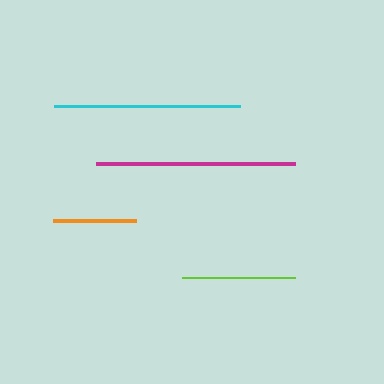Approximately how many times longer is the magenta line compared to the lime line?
The magenta line is approximately 1.8 times the length of the lime line.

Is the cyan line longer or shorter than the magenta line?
The magenta line is longer than the cyan line.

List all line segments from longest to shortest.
From longest to shortest: magenta, cyan, lime, orange.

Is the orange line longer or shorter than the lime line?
The lime line is longer than the orange line.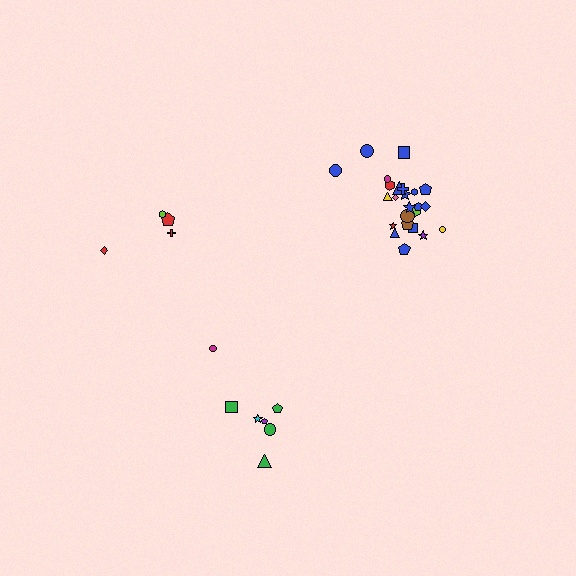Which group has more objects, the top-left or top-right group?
The top-right group.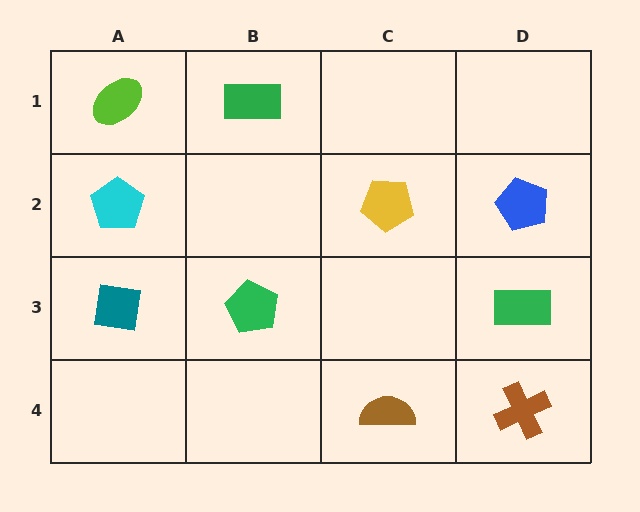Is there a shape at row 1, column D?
No, that cell is empty.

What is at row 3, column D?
A green rectangle.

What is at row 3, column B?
A green pentagon.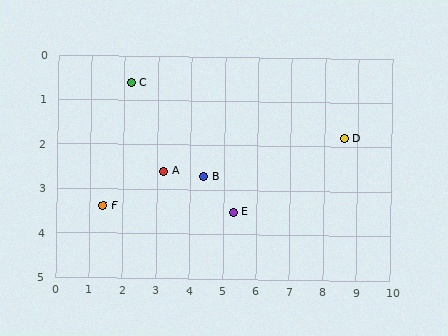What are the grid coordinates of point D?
Point D is at approximately (8.6, 1.8).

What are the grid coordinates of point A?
Point A is at approximately (3.2, 2.6).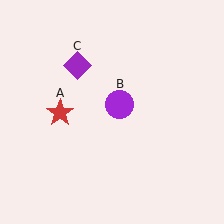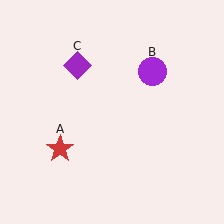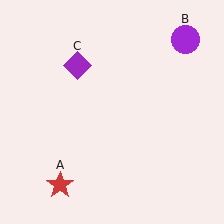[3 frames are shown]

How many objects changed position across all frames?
2 objects changed position: red star (object A), purple circle (object B).